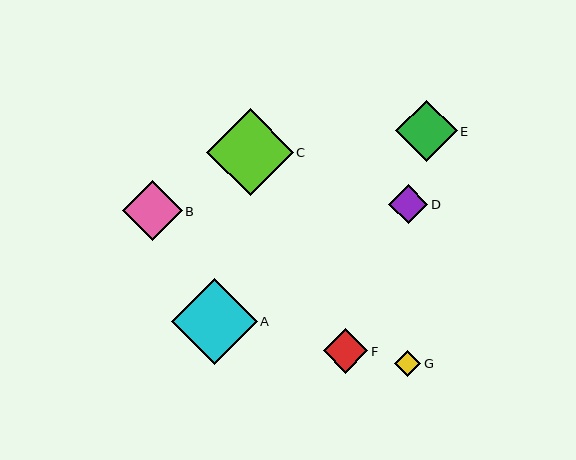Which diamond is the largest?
Diamond C is the largest with a size of approximately 87 pixels.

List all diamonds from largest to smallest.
From largest to smallest: C, A, E, B, F, D, G.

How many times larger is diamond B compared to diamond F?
Diamond B is approximately 1.4 times the size of diamond F.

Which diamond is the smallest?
Diamond G is the smallest with a size of approximately 26 pixels.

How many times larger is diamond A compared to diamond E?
Diamond A is approximately 1.4 times the size of diamond E.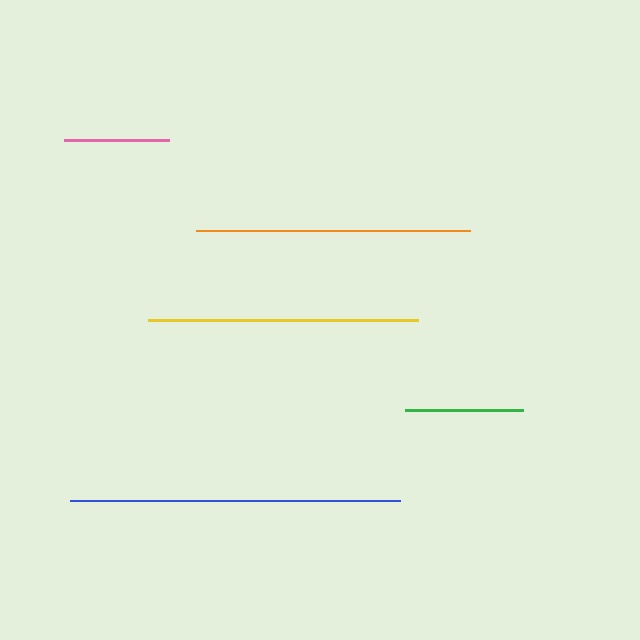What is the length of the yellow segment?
The yellow segment is approximately 269 pixels long.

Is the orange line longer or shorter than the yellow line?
The orange line is longer than the yellow line.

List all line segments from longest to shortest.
From longest to shortest: blue, orange, yellow, green, pink.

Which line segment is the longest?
The blue line is the longest at approximately 331 pixels.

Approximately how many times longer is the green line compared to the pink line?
The green line is approximately 1.1 times the length of the pink line.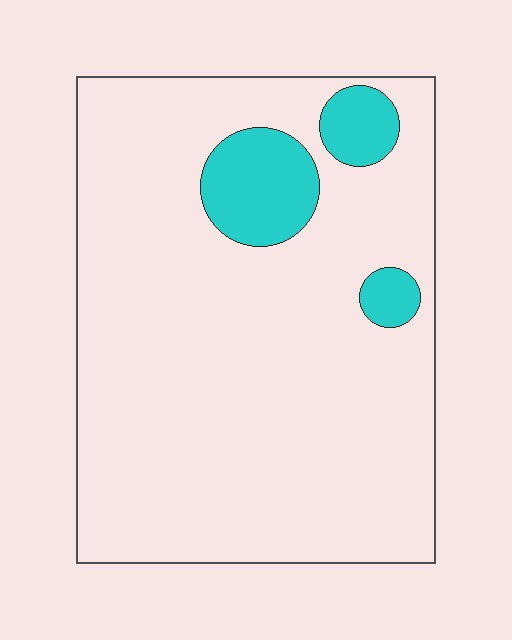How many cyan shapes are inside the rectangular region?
3.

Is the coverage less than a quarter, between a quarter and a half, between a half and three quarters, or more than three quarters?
Less than a quarter.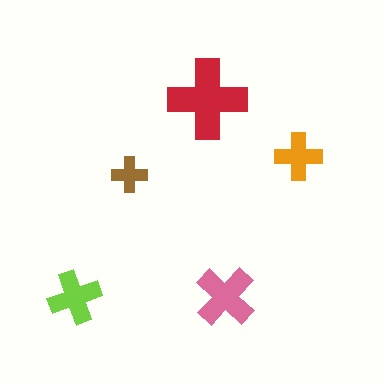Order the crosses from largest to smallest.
the red one, the pink one, the lime one, the orange one, the brown one.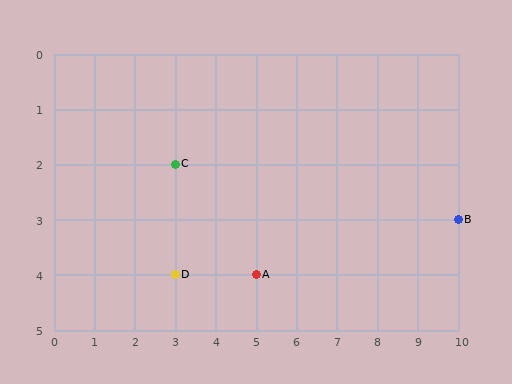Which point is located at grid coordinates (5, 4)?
Point A is at (5, 4).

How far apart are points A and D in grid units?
Points A and D are 2 columns apart.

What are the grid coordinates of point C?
Point C is at grid coordinates (3, 2).